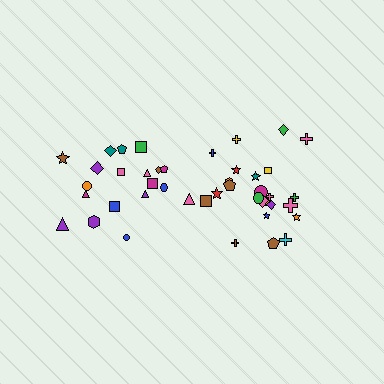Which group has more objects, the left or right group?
The right group.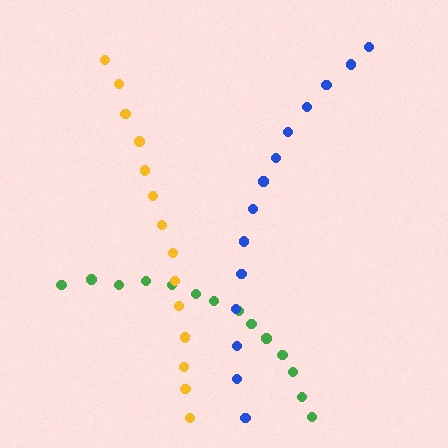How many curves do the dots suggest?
There are 3 distinct paths.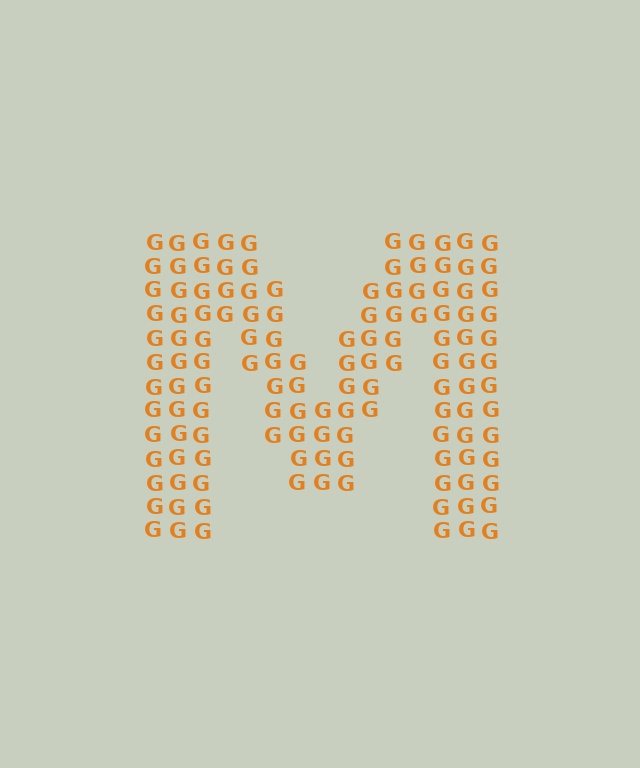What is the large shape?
The large shape is the letter M.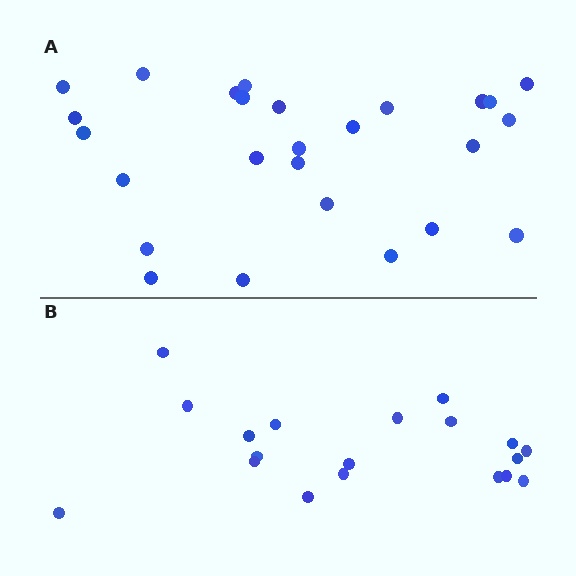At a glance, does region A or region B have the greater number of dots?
Region A (the top region) has more dots.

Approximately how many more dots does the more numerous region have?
Region A has roughly 8 or so more dots than region B.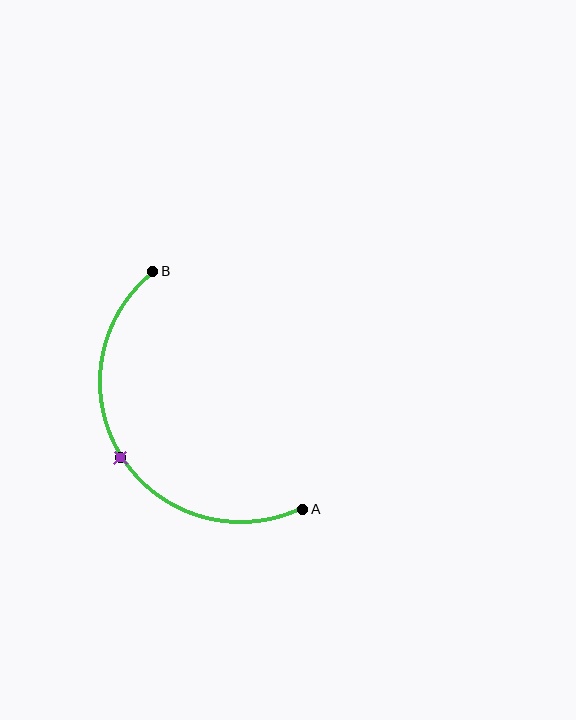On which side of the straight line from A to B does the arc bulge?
The arc bulges to the left of the straight line connecting A and B.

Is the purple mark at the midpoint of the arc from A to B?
Yes. The purple mark lies on the arc at equal arc-length from both A and B — it is the arc midpoint.